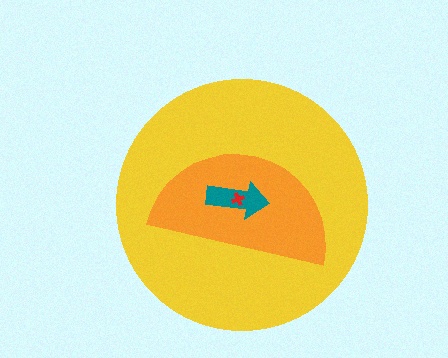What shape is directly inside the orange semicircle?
The teal arrow.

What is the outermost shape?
The yellow circle.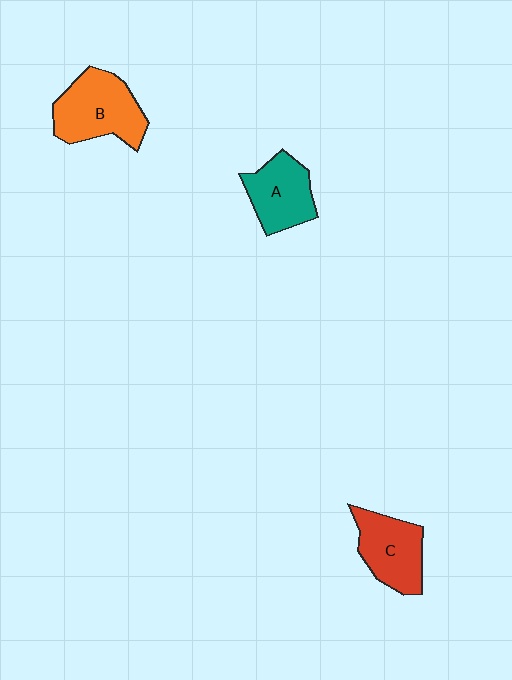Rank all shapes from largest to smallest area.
From largest to smallest: B (orange), C (red), A (teal).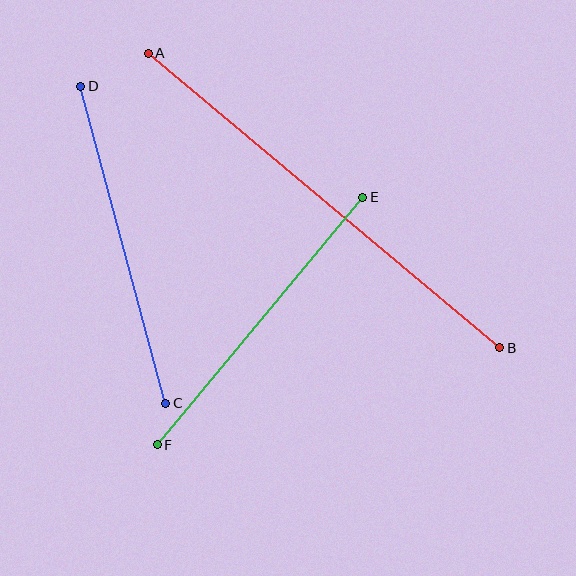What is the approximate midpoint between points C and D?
The midpoint is at approximately (123, 245) pixels.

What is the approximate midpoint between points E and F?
The midpoint is at approximately (260, 321) pixels.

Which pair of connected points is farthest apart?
Points A and B are farthest apart.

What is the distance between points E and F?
The distance is approximately 322 pixels.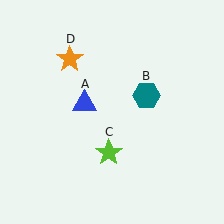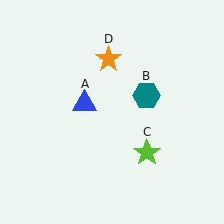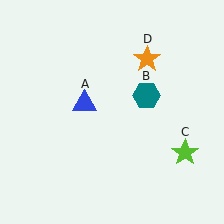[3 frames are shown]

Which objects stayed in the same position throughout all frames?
Blue triangle (object A) and teal hexagon (object B) remained stationary.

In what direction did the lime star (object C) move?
The lime star (object C) moved right.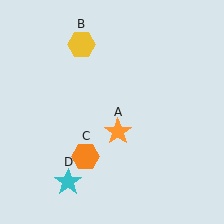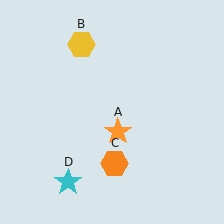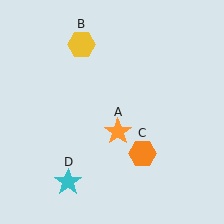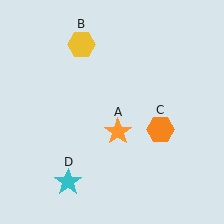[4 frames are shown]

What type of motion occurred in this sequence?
The orange hexagon (object C) rotated counterclockwise around the center of the scene.